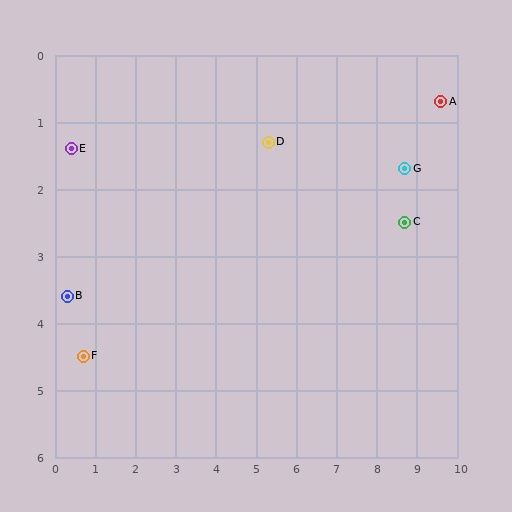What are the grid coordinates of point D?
Point D is at approximately (5.3, 1.3).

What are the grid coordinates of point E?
Point E is at approximately (0.4, 1.4).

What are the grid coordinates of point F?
Point F is at approximately (0.7, 4.5).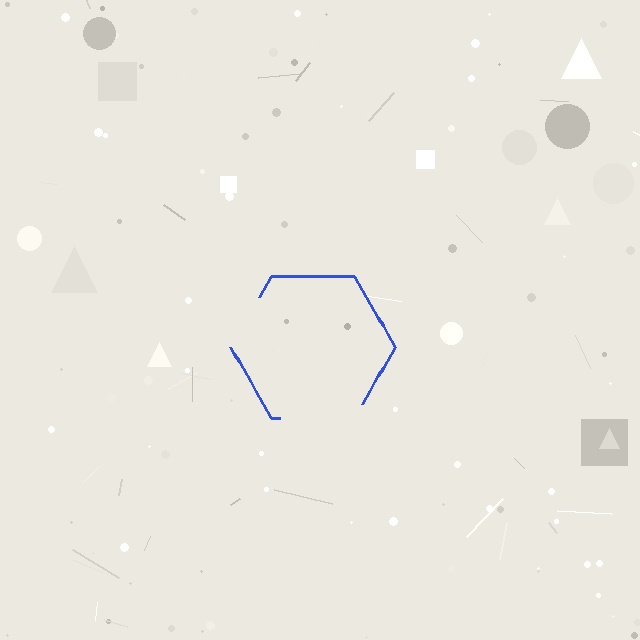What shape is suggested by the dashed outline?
The dashed outline suggests a hexagon.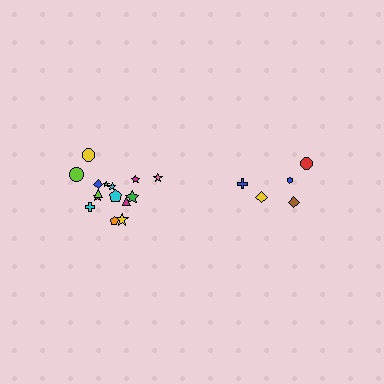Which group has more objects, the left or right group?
The left group.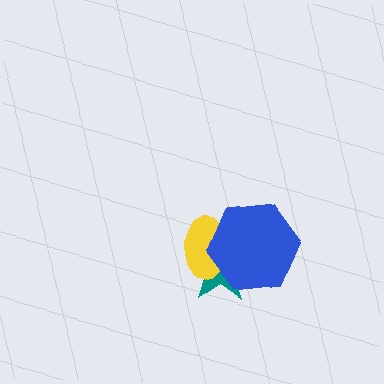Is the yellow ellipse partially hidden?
Yes, it is partially covered by another shape.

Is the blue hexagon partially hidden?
No, no other shape covers it.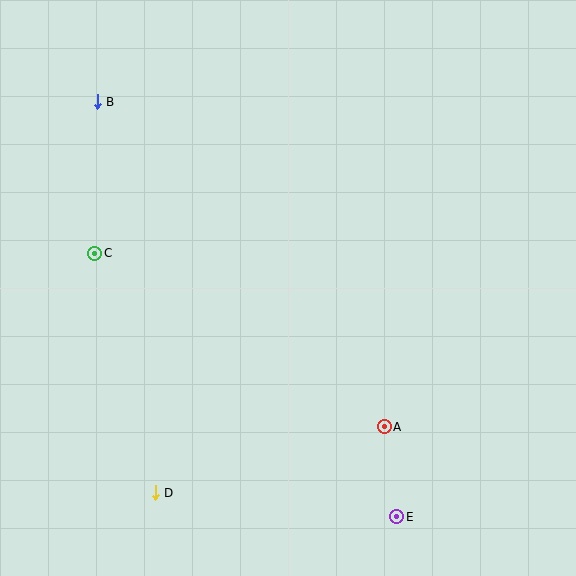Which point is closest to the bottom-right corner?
Point E is closest to the bottom-right corner.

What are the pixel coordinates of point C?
Point C is at (95, 253).